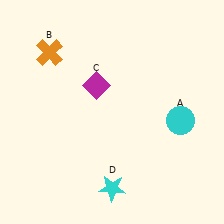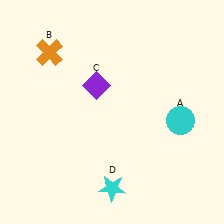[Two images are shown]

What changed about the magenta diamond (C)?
In Image 1, C is magenta. In Image 2, it changed to purple.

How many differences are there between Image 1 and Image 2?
There is 1 difference between the two images.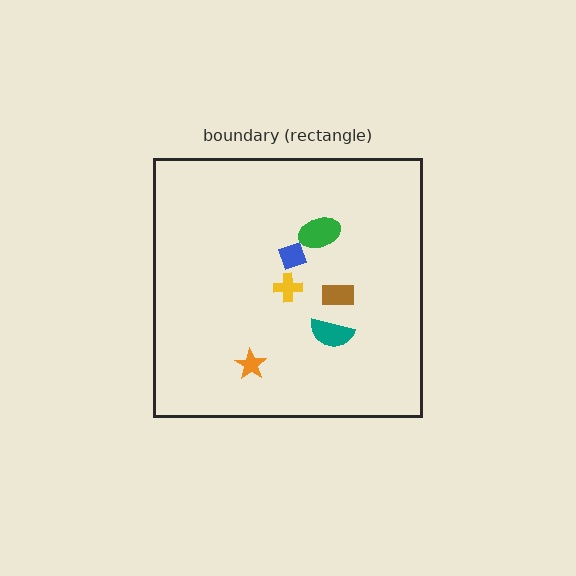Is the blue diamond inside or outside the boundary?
Inside.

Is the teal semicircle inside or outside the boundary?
Inside.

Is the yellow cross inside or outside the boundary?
Inside.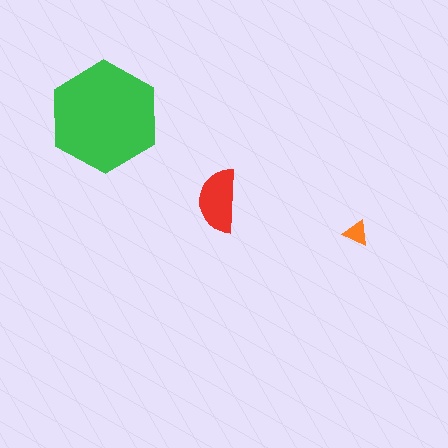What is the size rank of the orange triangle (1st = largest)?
3rd.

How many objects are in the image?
There are 3 objects in the image.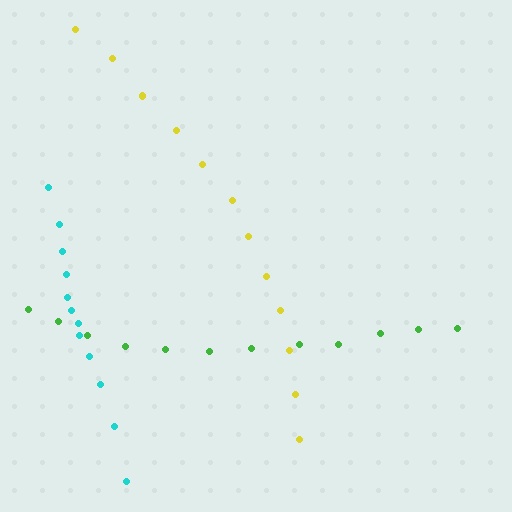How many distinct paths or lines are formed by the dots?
There are 3 distinct paths.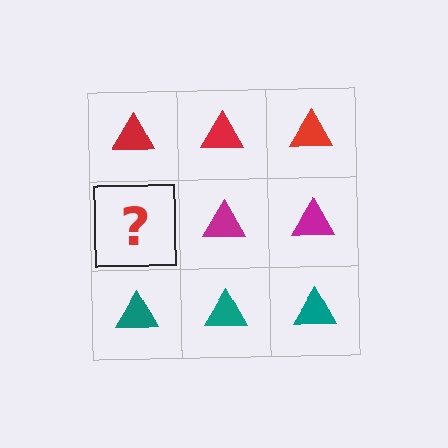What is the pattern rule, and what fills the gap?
The rule is that each row has a consistent color. The gap should be filled with a magenta triangle.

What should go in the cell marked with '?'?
The missing cell should contain a magenta triangle.